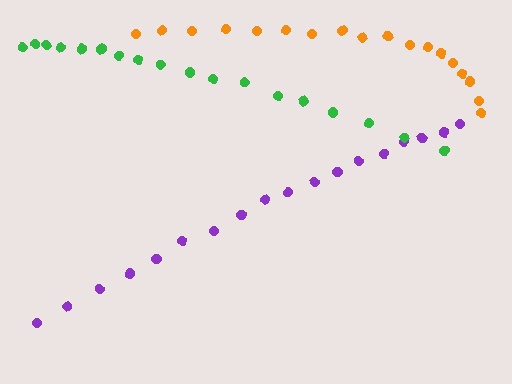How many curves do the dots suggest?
There are 3 distinct paths.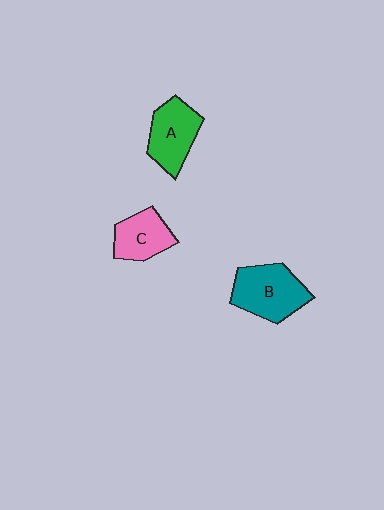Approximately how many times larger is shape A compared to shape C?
Approximately 1.2 times.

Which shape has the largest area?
Shape B (teal).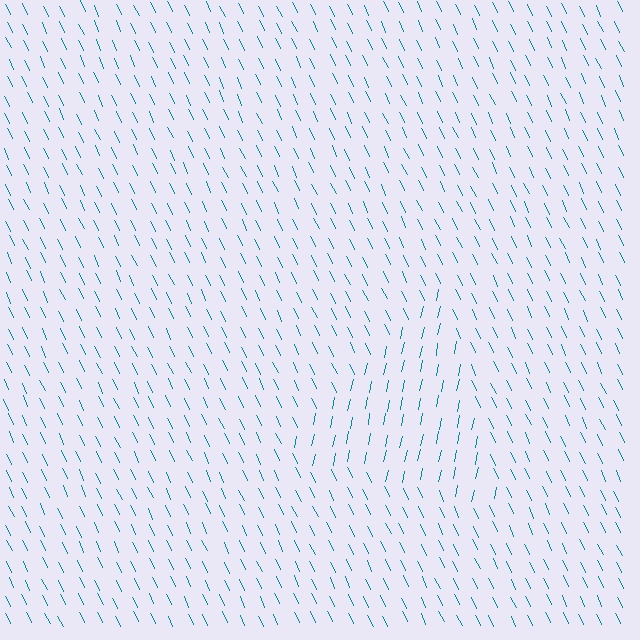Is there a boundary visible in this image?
Yes, there is a texture boundary formed by a change in line orientation.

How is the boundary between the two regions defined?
The boundary is defined purely by a change in line orientation (approximately 37 degrees difference). All lines are the same color and thickness.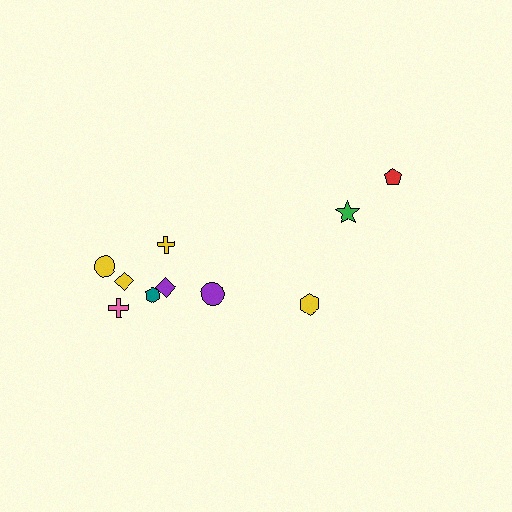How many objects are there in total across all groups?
There are 10 objects.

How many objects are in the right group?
There are 3 objects.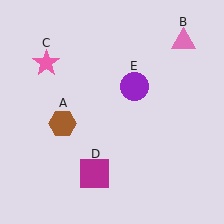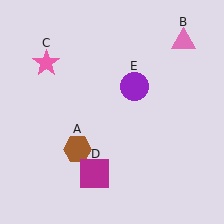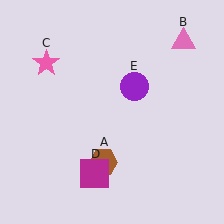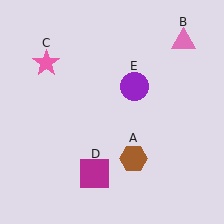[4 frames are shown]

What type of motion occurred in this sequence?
The brown hexagon (object A) rotated counterclockwise around the center of the scene.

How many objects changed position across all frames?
1 object changed position: brown hexagon (object A).